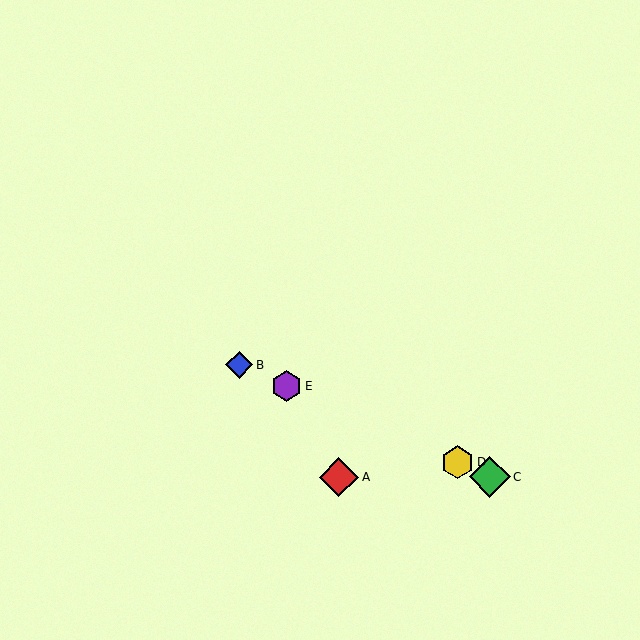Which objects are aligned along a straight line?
Objects B, C, D, E are aligned along a straight line.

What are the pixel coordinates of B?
Object B is at (239, 365).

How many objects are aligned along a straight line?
4 objects (B, C, D, E) are aligned along a straight line.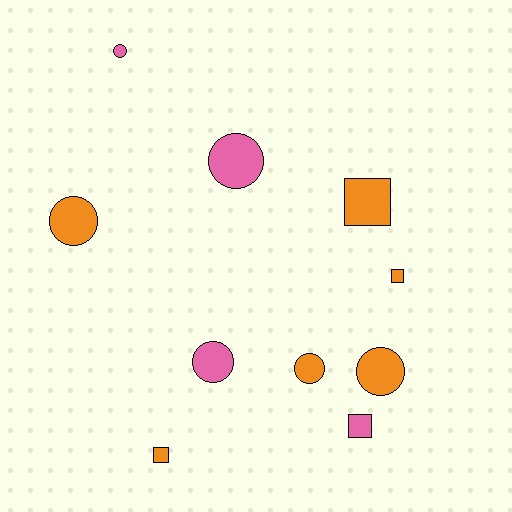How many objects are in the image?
There are 10 objects.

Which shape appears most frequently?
Circle, with 6 objects.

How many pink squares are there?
There is 1 pink square.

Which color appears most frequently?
Orange, with 6 objects.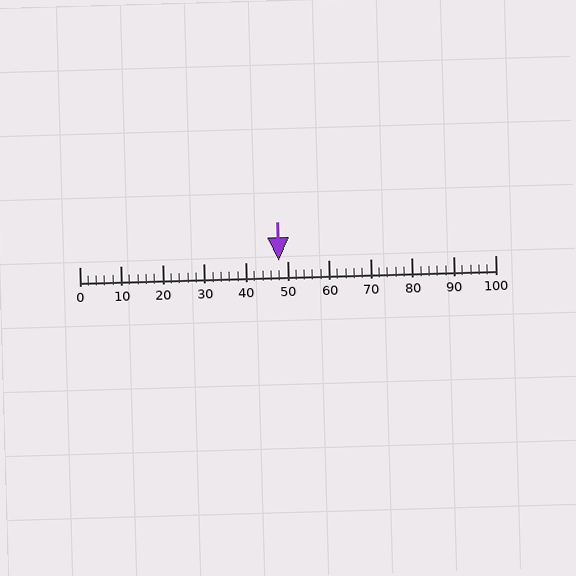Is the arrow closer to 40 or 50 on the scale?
The arrow is closer to 50.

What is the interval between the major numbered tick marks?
The major tick marks are spaced 10 units apart.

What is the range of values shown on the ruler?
The ruler shows values from 0 to 100.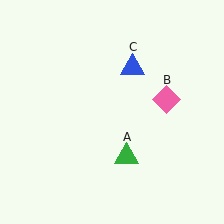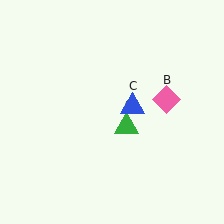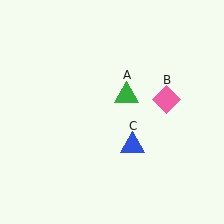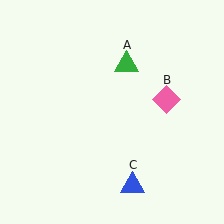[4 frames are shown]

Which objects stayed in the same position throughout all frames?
Pink diamond (object B) remained stationary.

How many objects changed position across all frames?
2 objects changed position: green triangle (object A), blue triangle (object C).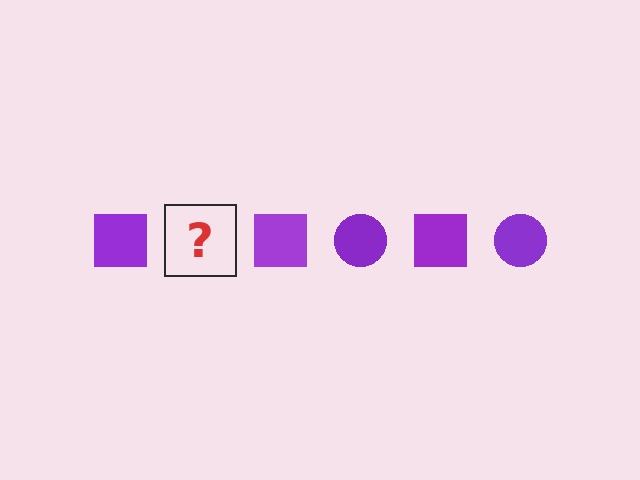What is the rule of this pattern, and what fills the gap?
The rule is that the pattern cycles through square, circle shapes in purple. The gap should be filled with a purple circle.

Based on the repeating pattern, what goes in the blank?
The blank should be a purple circle.